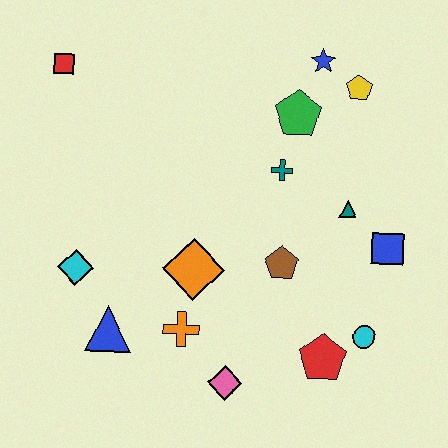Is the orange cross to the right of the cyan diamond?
Yes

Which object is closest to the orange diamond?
The orange cross is closest to the orange diamond.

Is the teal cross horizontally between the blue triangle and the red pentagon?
Yes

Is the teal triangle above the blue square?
Yes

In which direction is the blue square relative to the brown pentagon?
The blue square is to the right of the brown pentagon.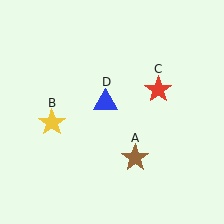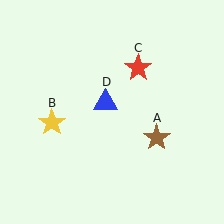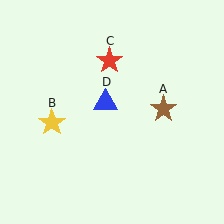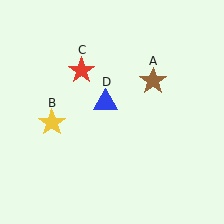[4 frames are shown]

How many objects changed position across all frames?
2 objects changed position: brown star (object A), red star (object C).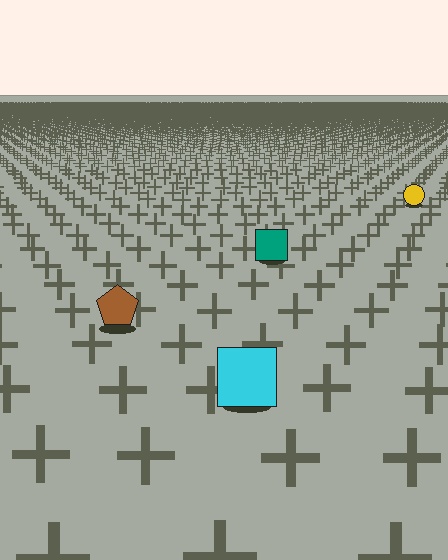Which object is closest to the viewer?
The cyan square is closest. The texture marks near it are larger and more spread out.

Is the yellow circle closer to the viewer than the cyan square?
No. The cyan square is closer — you can tell from the texture gradient: the ground texture is coarser near it.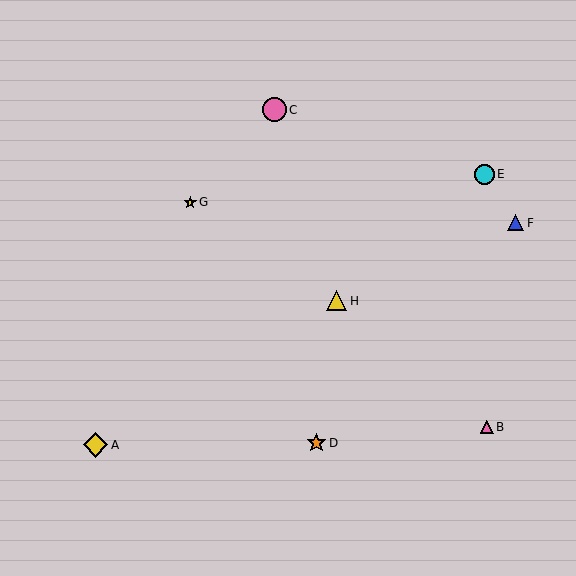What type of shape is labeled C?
Shape C is a pink circle.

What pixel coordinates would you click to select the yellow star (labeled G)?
Click at (190, 202) to select the yellow star G.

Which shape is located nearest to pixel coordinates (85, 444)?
The yellow diamond (labeled A) at (96, 445) is nearest to that location.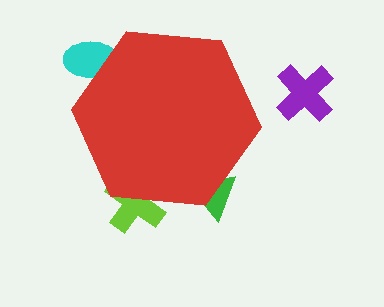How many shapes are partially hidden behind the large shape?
3 shapes are partially hidden.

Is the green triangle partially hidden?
Yes, the green triangle is partially hidden behind the red hexagon.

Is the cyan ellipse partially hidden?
Yes, the cyan ellipse is partially hidden behind the red hexagon.